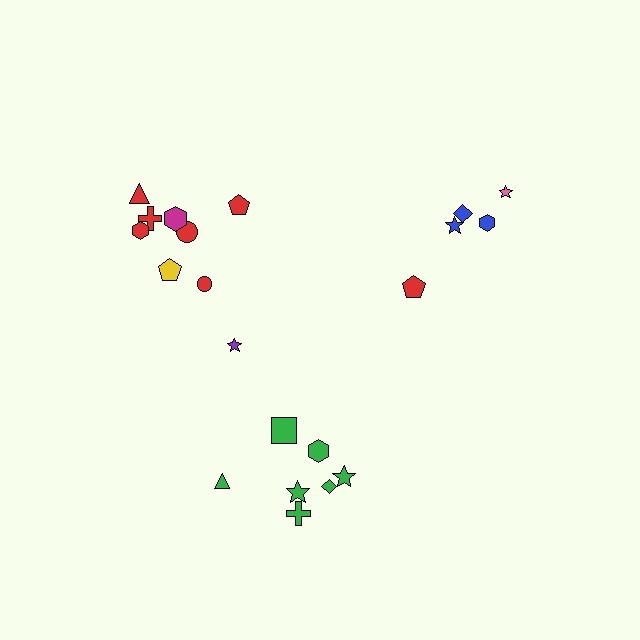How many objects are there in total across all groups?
There are 21 objects.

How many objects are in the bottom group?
There are 8 objects.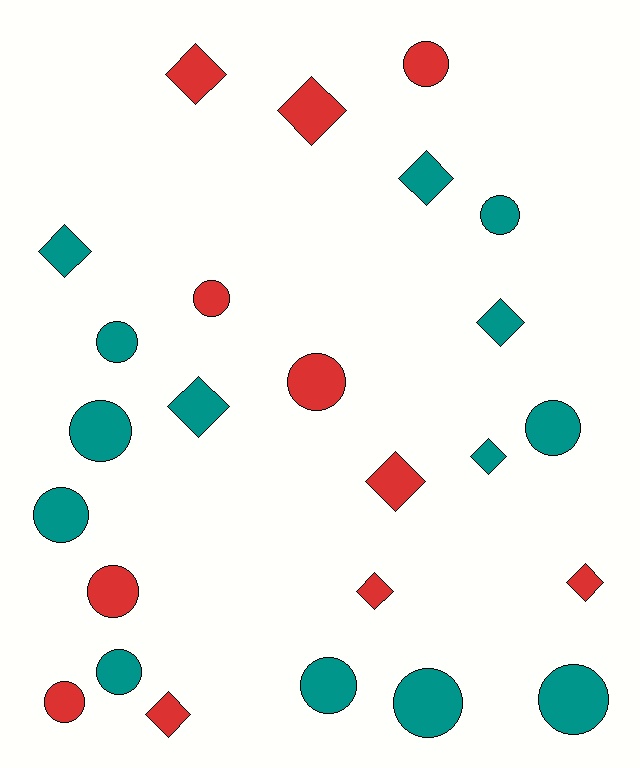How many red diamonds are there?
There are 6 red diamonds.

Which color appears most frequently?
Teal, with 14 objects.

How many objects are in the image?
There are 25 objects.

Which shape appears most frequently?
Circle, with 14 objects.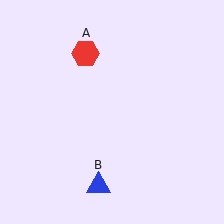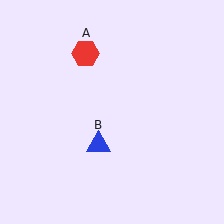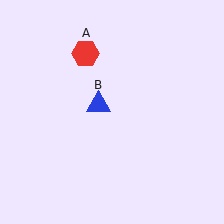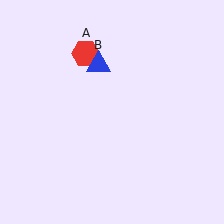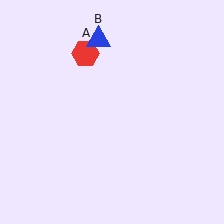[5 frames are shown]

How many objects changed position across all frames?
1 object changed position: blue triangle (object B).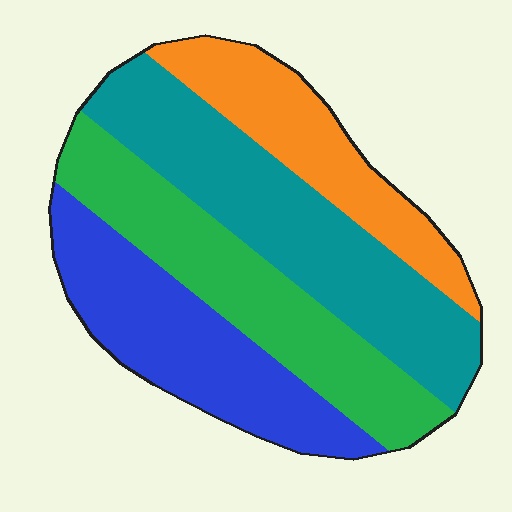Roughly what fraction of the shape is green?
Green takes up about one quarter (1/4) of the shape.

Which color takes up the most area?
Teal, at roughly 30%.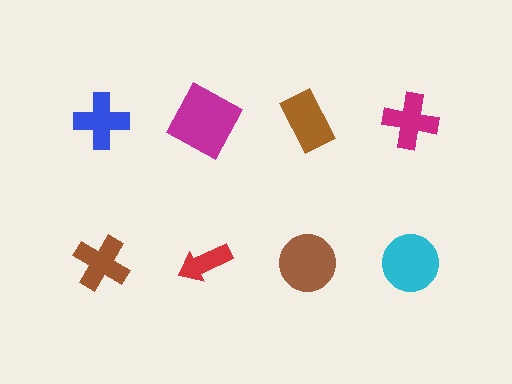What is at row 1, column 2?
A magenta square.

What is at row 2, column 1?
A brown cross.